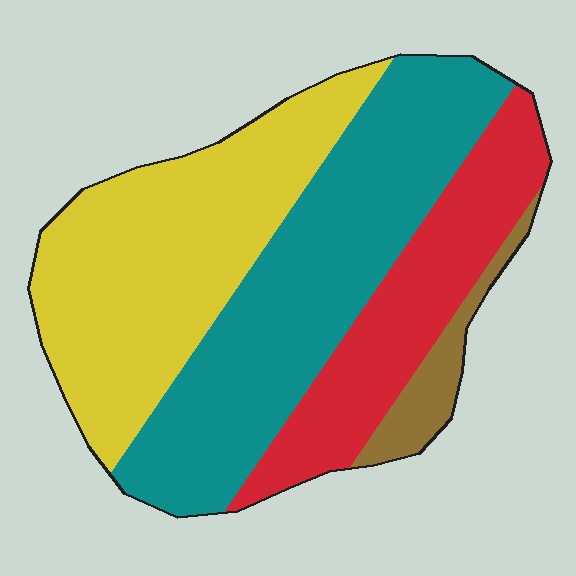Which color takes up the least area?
Brown, at roughly 5%.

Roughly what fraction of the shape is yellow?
Yellow covers around 35% of the shape.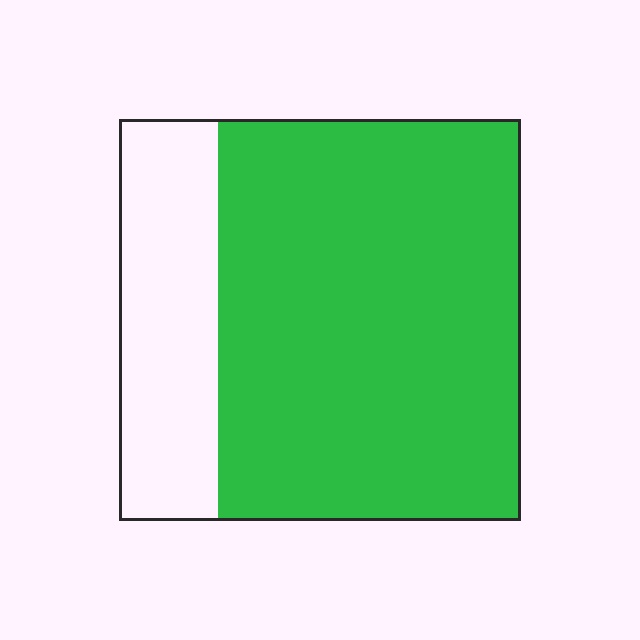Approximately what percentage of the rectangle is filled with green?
Approximately 75%.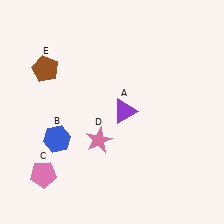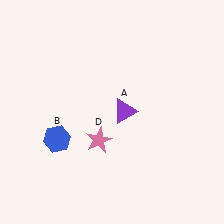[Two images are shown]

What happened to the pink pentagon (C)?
The pink pentagon (C) was removed in Image 2. It was in the bottom-left area of Image 1.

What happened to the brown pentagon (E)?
The brown pentagon (E) was removed in Image 2. It was in the top-left area of Image 1.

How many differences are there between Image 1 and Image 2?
There are 2 differences between the two images.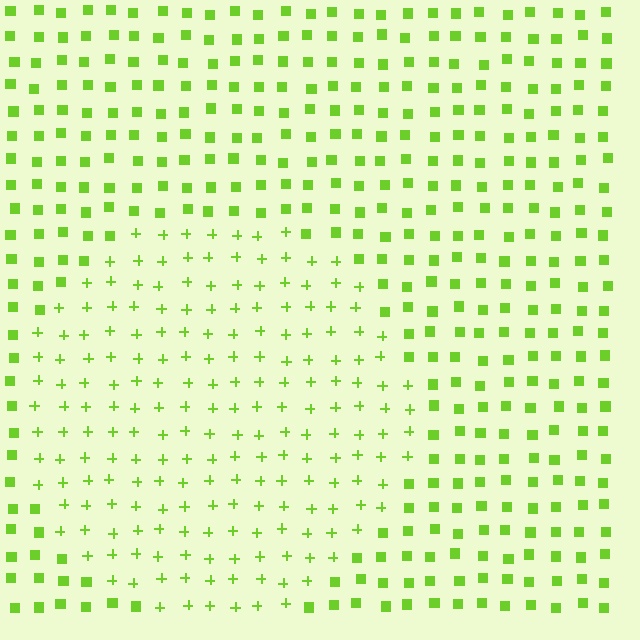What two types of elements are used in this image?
The image uses plus signs inside the circle region and squares outside it.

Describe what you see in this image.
The image is filled with small lime elements arranged in a uniform grid. A circle-shaped region contains plus signs, while the surrounding area contains squares. The boundary is defined purely by the change in element shape.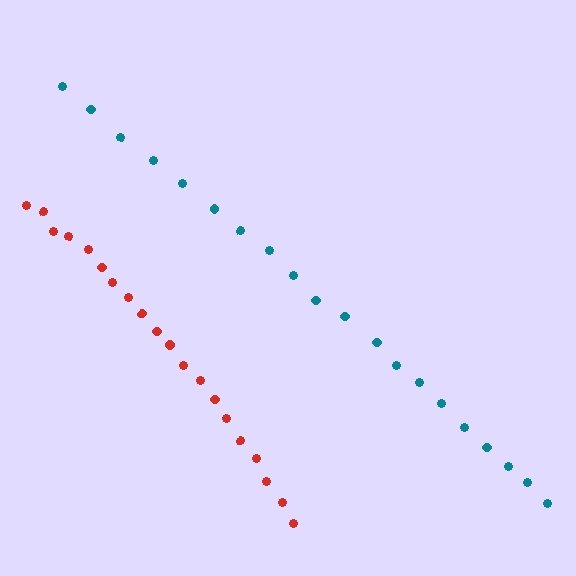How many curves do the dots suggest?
There are 2 distinct paths.